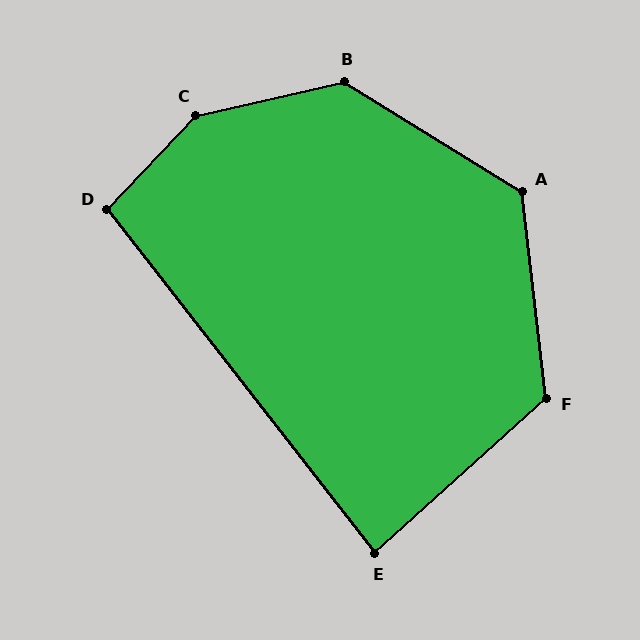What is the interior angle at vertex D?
Approximately 99 degrees (obtuse).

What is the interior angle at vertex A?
Approximately 128 degrees (obtuse).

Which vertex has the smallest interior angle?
E, at approximately 86 degrees.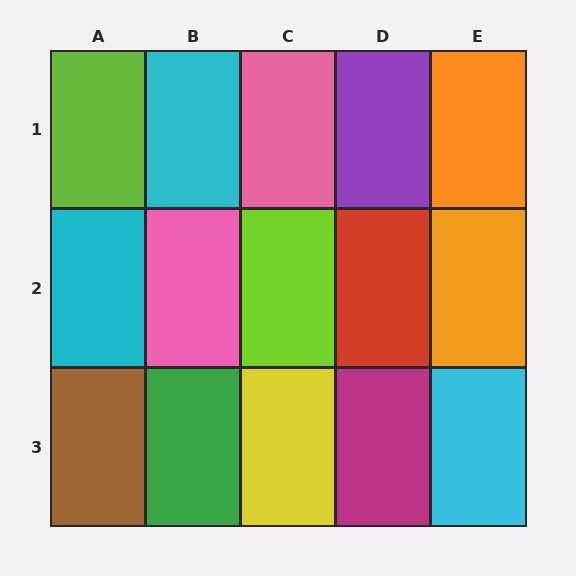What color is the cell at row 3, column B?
Green.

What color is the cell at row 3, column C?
Yellow.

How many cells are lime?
2 cells are lime.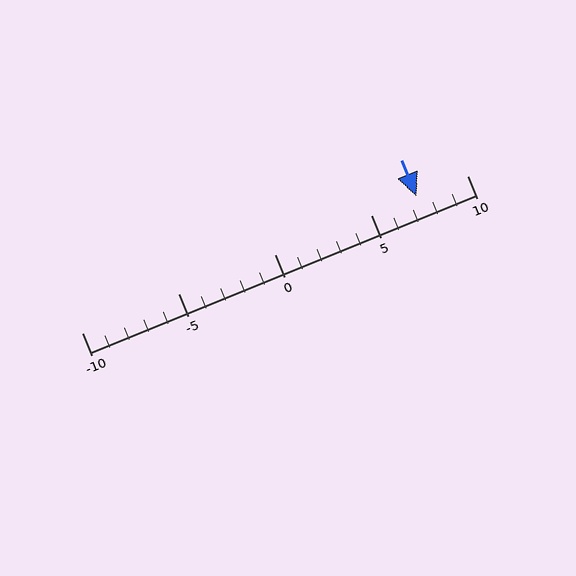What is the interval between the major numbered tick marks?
The major tick marks are spaced 5 units apart.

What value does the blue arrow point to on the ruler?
The blue arrow points to approximately 7.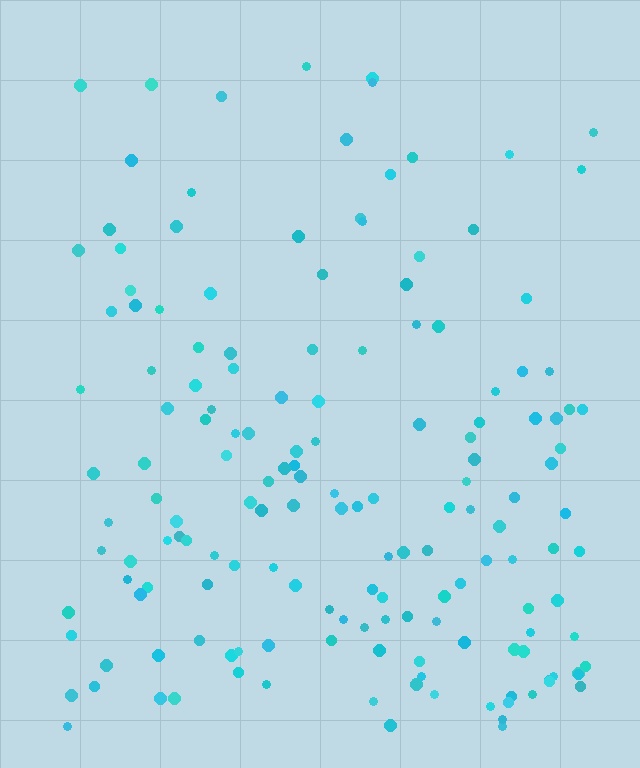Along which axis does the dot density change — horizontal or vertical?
Vertical.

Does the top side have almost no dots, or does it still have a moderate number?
Still a moderate number, just noticeably fewer than the bottom.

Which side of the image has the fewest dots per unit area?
The top.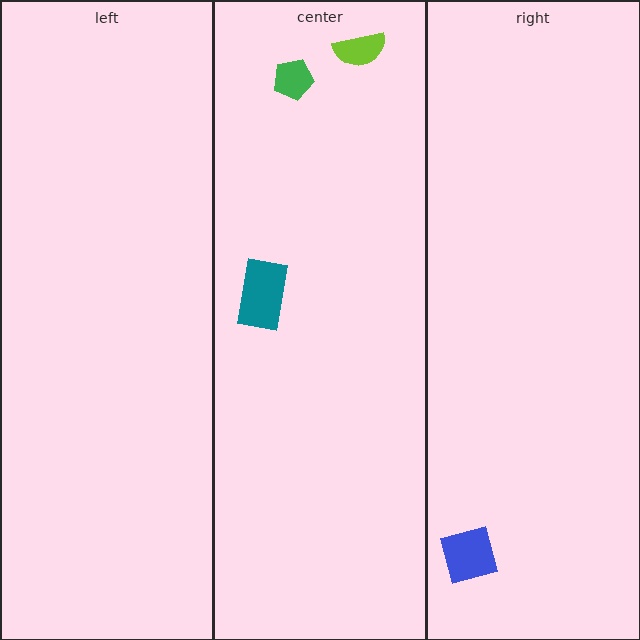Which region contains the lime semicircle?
The center region.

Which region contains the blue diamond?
The right region.